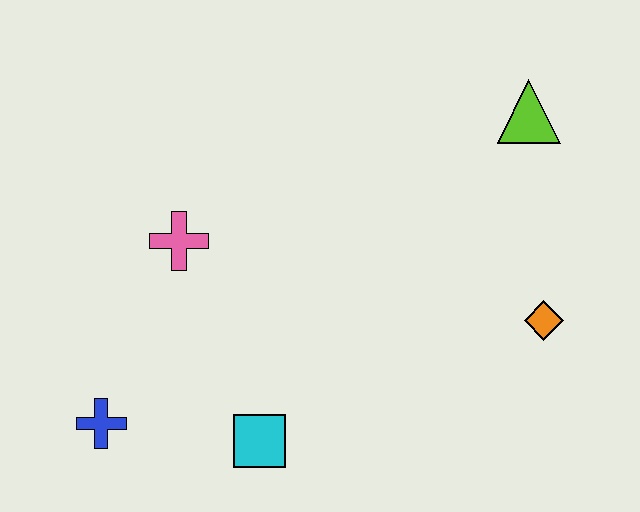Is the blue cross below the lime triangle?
Yes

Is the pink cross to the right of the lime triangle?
No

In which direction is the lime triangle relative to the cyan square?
The lime triangle is above the cyan square.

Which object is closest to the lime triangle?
The orange diamond is closest to the lime triangle.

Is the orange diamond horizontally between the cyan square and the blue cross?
No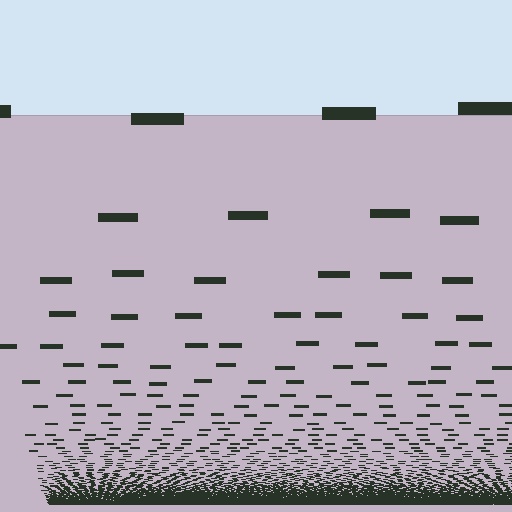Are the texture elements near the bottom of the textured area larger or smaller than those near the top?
Smaller. The gradient is inverted — elements near the bottom are smaller and denser.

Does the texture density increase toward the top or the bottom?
Density increases toward the bottom.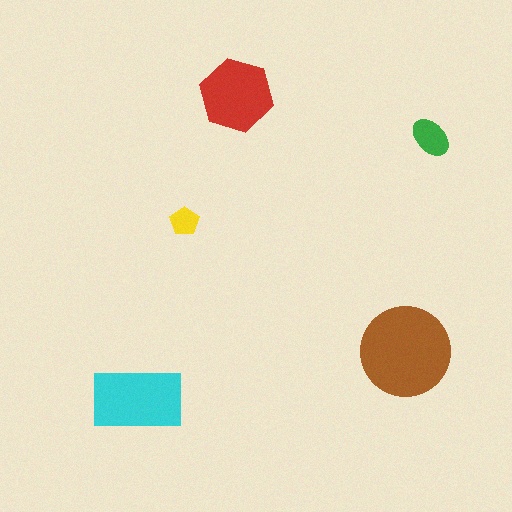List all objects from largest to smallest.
The brown circle, the cyan rectangle, the red hexagon, the green ellipse, the yellow pentagon.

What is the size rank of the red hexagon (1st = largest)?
3rd.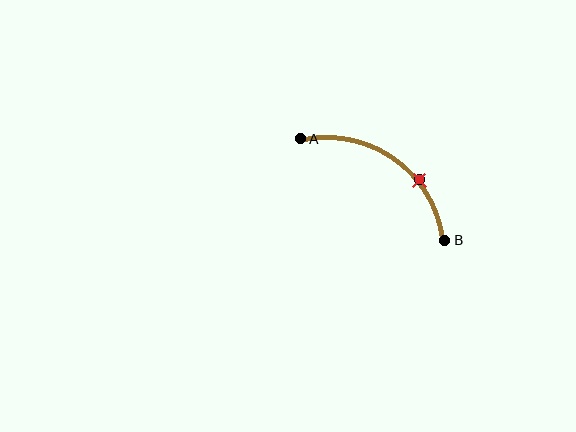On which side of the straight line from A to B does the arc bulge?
The arc bulges above and to the right of the straight line connecting A and B.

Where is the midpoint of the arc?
The arc midpoint is the point on the curve farthest from the straight line joining A and B. It sits above and to the right of that line.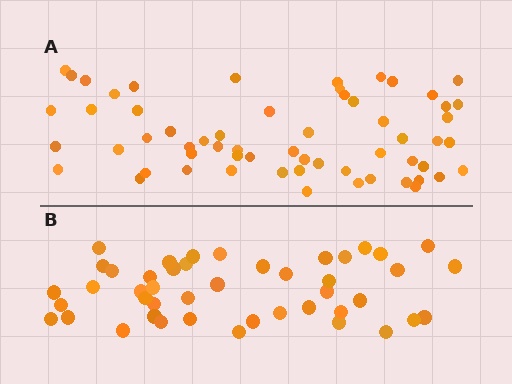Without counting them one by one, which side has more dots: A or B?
Region A (the top region) has more dots.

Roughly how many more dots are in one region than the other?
Region A has approximately 15 more dots than region B.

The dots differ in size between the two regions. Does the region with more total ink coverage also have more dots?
No. Region B has more total ink coverage because its dots are larger, but region A actually contains more individual dots. Total area can be misleading — the number of items is what matters here.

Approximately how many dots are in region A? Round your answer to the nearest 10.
About 60 dots.